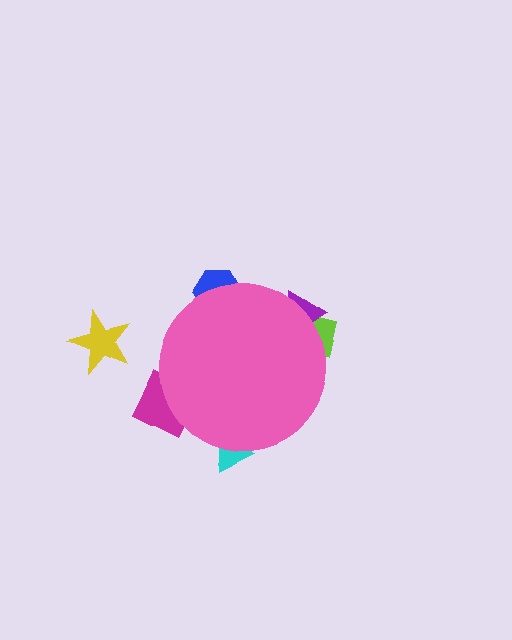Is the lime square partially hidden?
Yes, the lime square is partially hidden behind the pink circle.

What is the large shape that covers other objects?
A pink circle.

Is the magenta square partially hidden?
Yes, the magenta square is partially hidden behind the pink circle.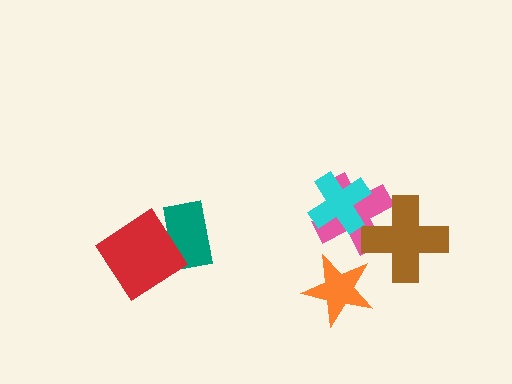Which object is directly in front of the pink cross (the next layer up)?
The brown cross is directly in front of the pink cross.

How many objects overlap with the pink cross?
2 objects overlap with the pink cross.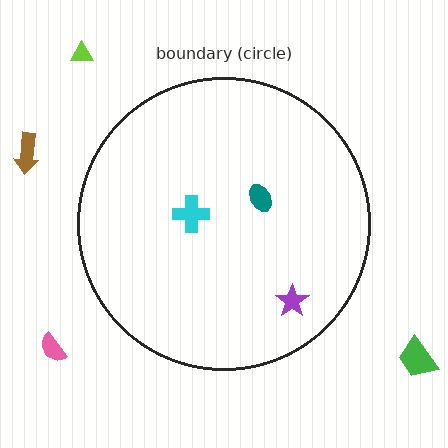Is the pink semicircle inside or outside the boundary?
Outside.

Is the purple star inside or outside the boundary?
Inside.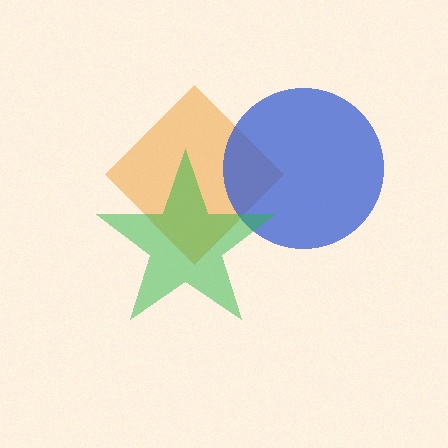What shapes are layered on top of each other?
The layered shapes are: an orange diamond, a blue circle, a green star.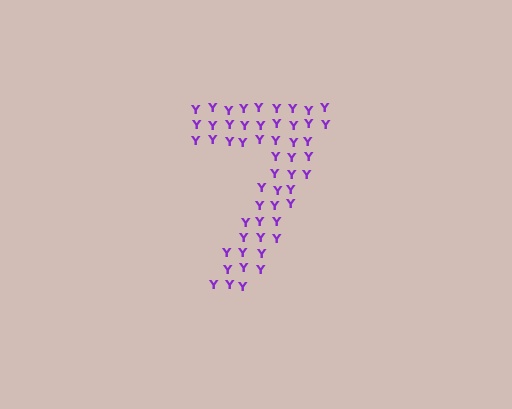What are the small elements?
The small elements are letter Y's.